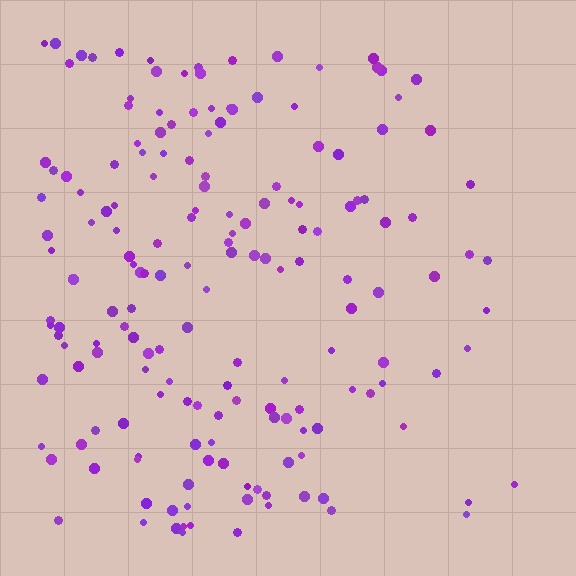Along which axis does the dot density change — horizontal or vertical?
Horizontal.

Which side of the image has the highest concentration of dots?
The left.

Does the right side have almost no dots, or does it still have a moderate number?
Still a moderate number, just noticeably fewer than the left.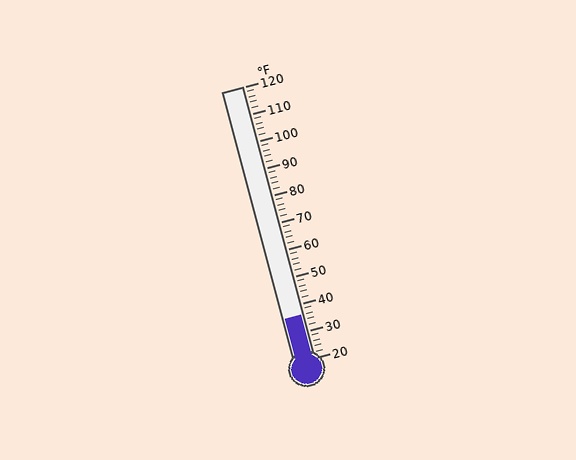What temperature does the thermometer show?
The thermometer shows approximately 36°F.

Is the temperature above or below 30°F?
The temperature is above 30°F.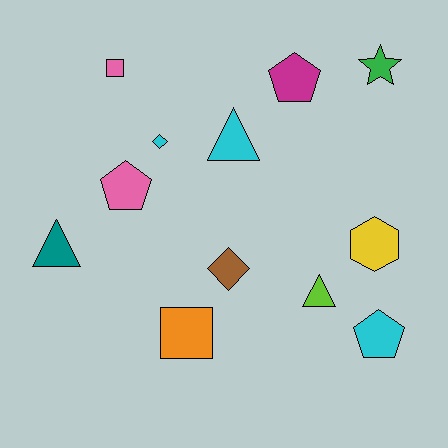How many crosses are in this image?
There are no crosses.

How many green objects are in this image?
There is 1 green object.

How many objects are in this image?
There are 12 objects.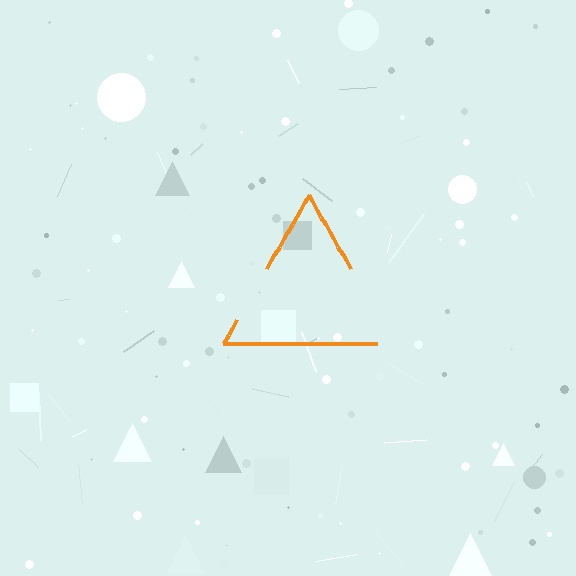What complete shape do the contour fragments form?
The contour fragments form a triangle.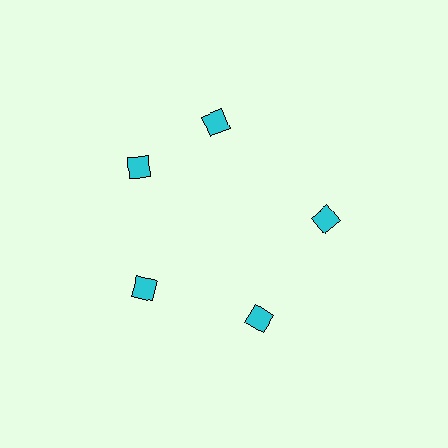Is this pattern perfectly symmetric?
No. The 5 cyan diamonds are arranged in a ring, but one element near the 1 o'clock position is rotated out of alignment along the ring, breaking the 5-fold rotational symmetry.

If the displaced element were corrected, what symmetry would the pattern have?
It would have 5-fold rotational symmetry — the pattern would map onto itself every 72 degrees.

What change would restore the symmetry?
The symmetry would be restored by rotating it back into even spacing with its neighbors so that all 5 diamonds sit at equal angles and equal distance from the center.